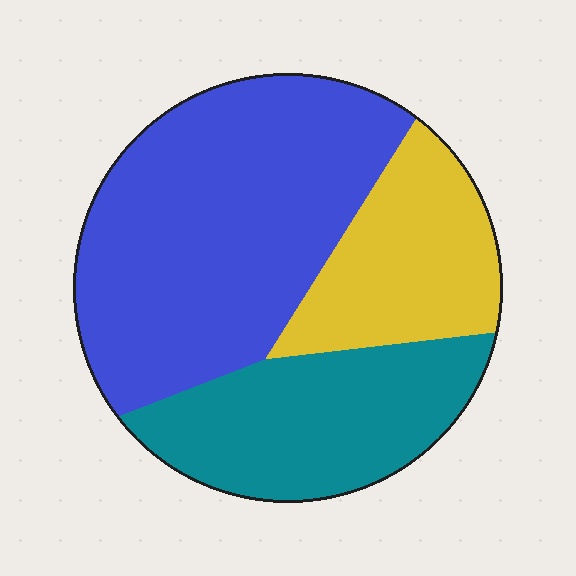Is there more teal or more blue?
Blue.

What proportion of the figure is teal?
Teal covers 28% of the figure.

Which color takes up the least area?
Yellow, at roughly 20%.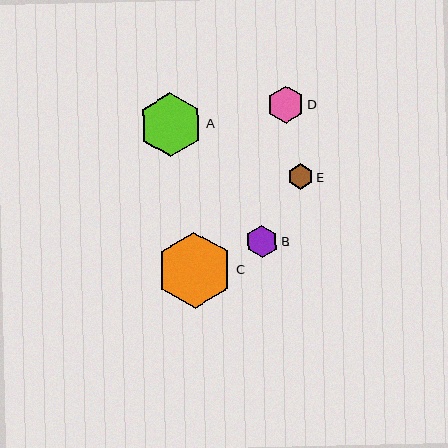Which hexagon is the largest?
Hexagon C is the largest with a size of approximately 77 pixels.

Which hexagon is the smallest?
Hexagon E is the smallest with a size of approximately 25 pixels.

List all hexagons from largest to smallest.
From largest to smallest: C, A, D, B, E.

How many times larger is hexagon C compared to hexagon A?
Hexagon C is approximately 1.2 times the size of hexagon A.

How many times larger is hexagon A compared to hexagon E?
Hexagon A is approximately 2.5 times the size of hexagon E.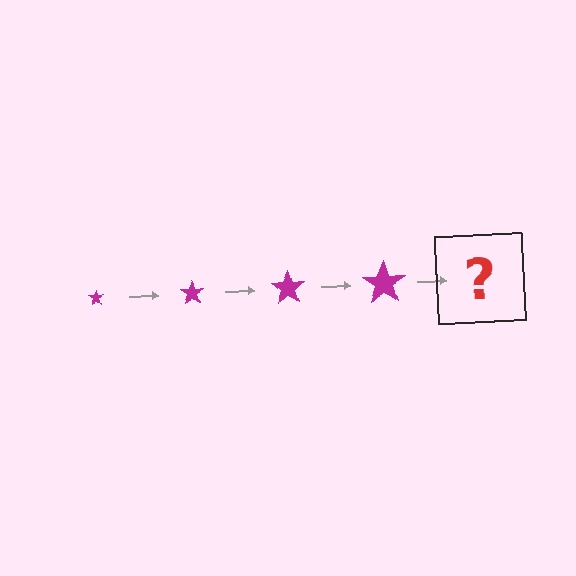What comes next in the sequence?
The next element should be a magenta star, larger than the previous one.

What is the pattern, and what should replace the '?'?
The pattern is that the star gets progressively larger each step. The '?' should be a magenta star, larger than the previous one.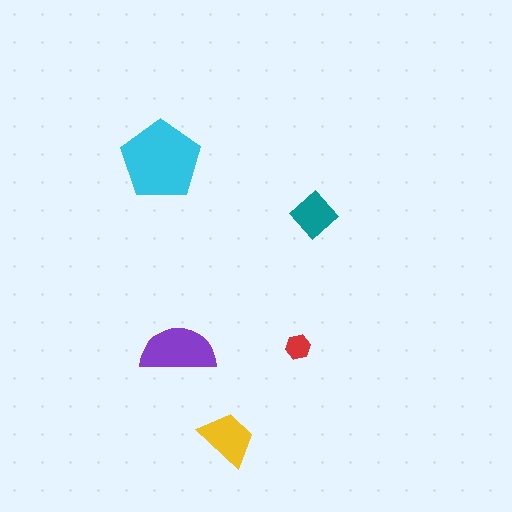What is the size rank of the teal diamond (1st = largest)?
4th.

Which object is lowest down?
The yellow trapezoid is bottommost.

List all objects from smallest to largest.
The red hexagon, the teal diamond, the yellow trapezoid, the purple semicircle, the cyan pentagon.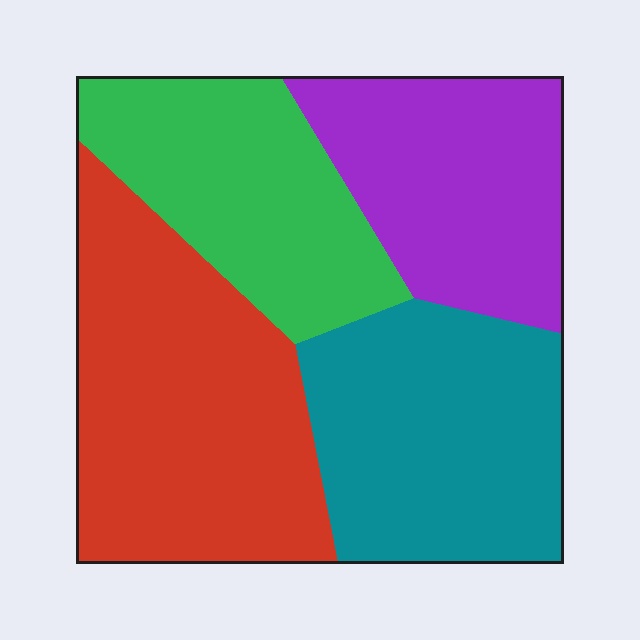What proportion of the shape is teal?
Teal takes up about one quarter (1/4) of the shape.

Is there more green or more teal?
Teal.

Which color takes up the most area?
Red, at roughly 30%.